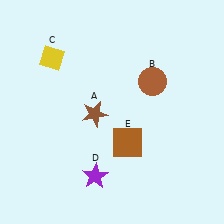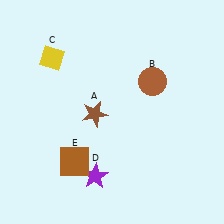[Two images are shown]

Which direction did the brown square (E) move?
The brown square (E) moved left.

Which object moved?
The brown square (E) moved left.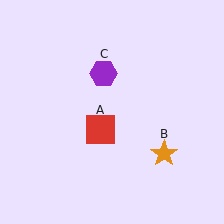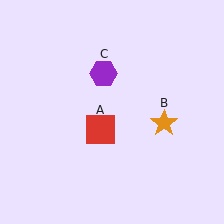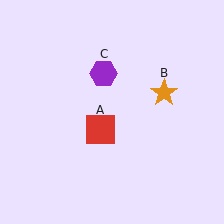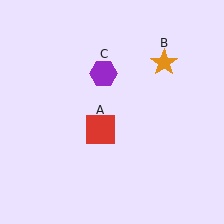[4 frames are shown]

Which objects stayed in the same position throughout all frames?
Red square (object A) and purple hexagon (object C) remained stationary.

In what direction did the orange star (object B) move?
The orange star (object B) moved up.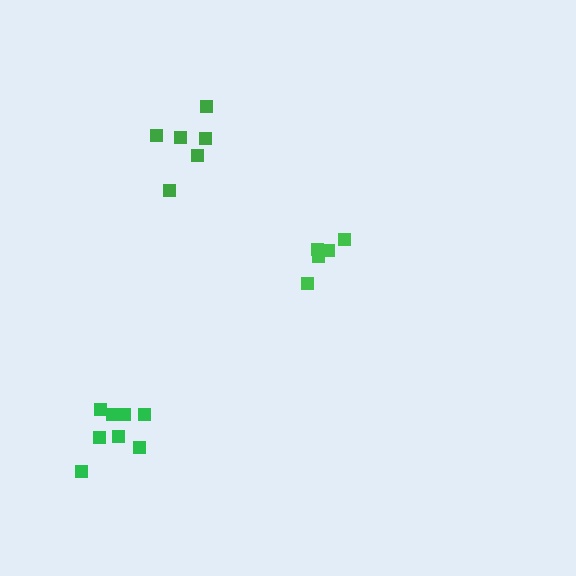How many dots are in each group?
Group 1: 5 dots, Group 2: 8 dots, Group 3: 6 dots (19 total).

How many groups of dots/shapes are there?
There are 3 groups.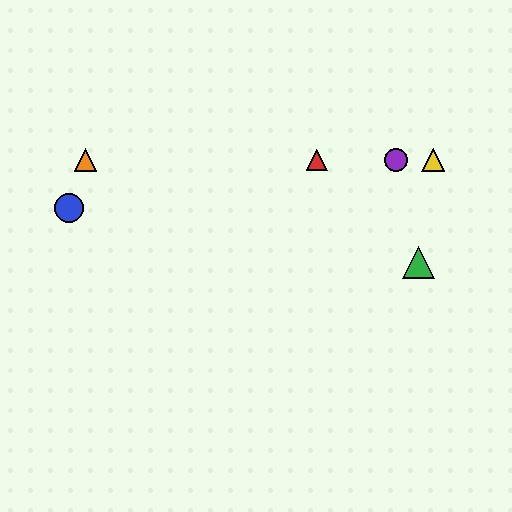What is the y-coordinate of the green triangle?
The green triangle is at y≈263.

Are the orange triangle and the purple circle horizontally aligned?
Yes, both are at y≈160.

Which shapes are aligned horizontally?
The red triangle, the yellow triangle, the purple circle, the orange triangle are aligned horizontally.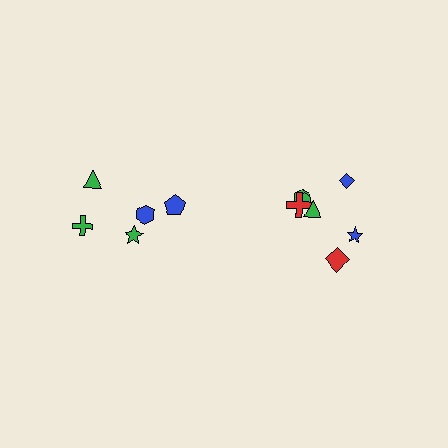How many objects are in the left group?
There are 5 objects.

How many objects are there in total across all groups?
There are 12 objects.